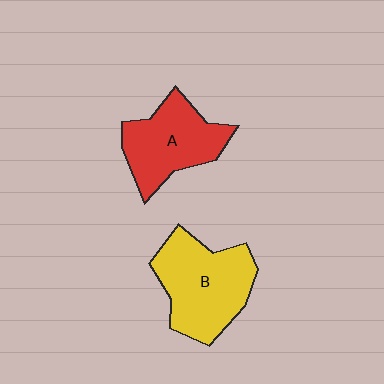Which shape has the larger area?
Shape B (yellow).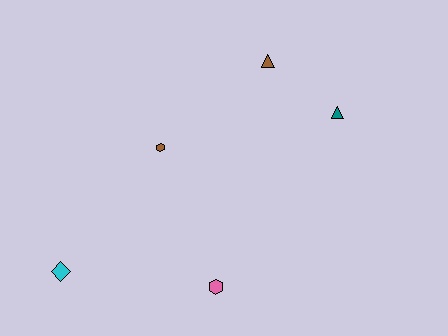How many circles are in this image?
There are no circles.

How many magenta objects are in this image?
There are no magenta objects.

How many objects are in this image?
There are 5 objects.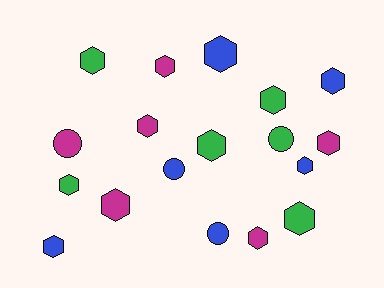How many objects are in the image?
There are 18 objects.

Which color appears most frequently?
Blue, with 6 objects.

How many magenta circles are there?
There is 1 magenta circle.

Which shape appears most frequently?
Hexagon, with 14 objects.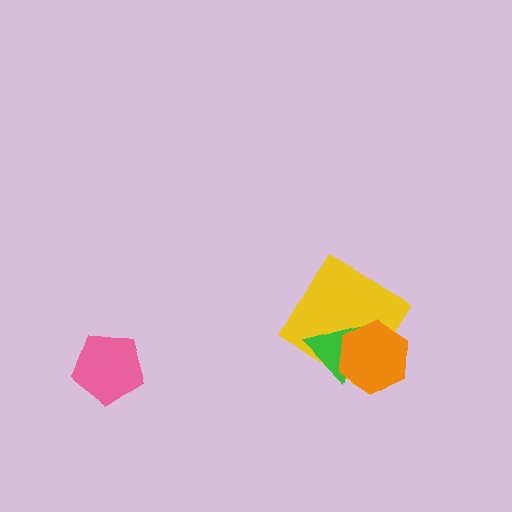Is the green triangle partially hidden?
Yes, it is partially covered by another shape.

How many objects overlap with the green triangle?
2 objects overlap with the green triangle.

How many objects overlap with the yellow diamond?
2 objects overlap with the yellow diamond.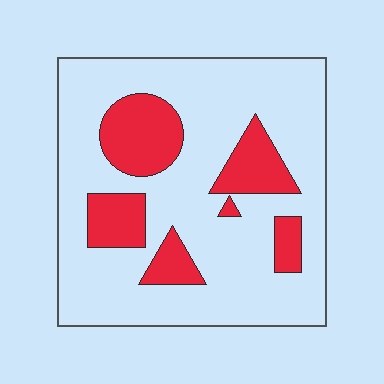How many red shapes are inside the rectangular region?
6.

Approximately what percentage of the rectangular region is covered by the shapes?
Approximately 25%.